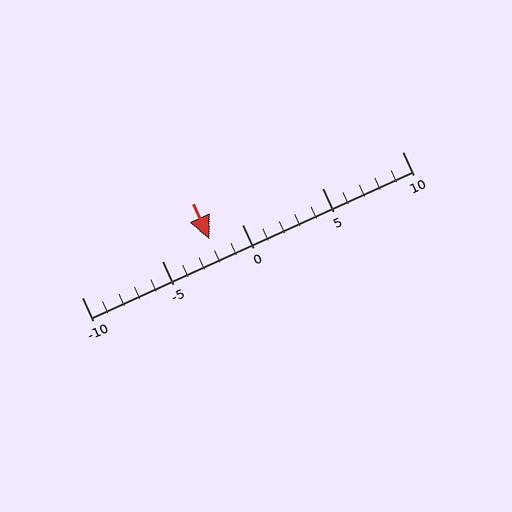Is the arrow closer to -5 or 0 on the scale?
The arrow is closer to 0.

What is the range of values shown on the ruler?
The ruler shows values from -10 to 10.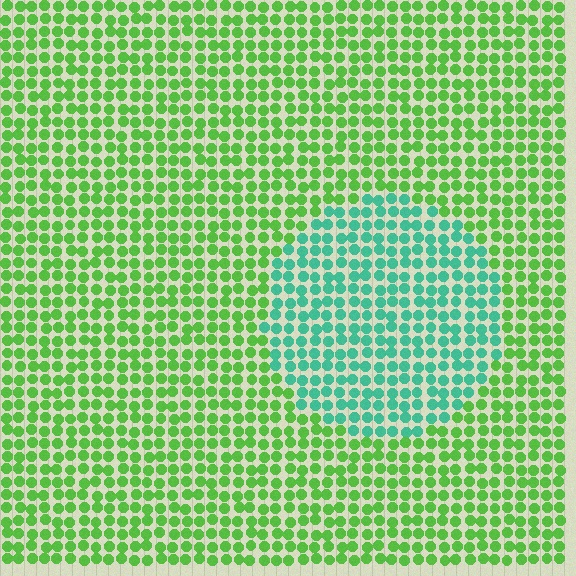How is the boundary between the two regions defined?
The boundary is defined purely by a slight shift in hue (about 50 degrees). Spacing, size, and orientation are identical on both sides.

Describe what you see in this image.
The image is filled with small lime elements in a uniform arrangement. A circle-shaped region is visible where the elements are tinted to a slightly different hue, forming a subtle color boundary.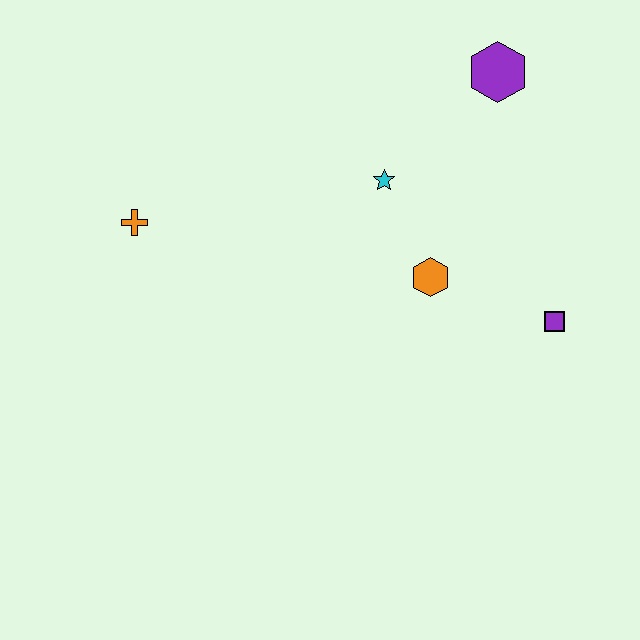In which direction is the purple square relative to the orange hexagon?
The purple square is to the right of the orange hexagon.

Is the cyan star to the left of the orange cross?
No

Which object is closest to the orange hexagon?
The cyan star is closest to the orange hexagon.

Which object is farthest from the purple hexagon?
The orange cross is farthest from the purple hexagon.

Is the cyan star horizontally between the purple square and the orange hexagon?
No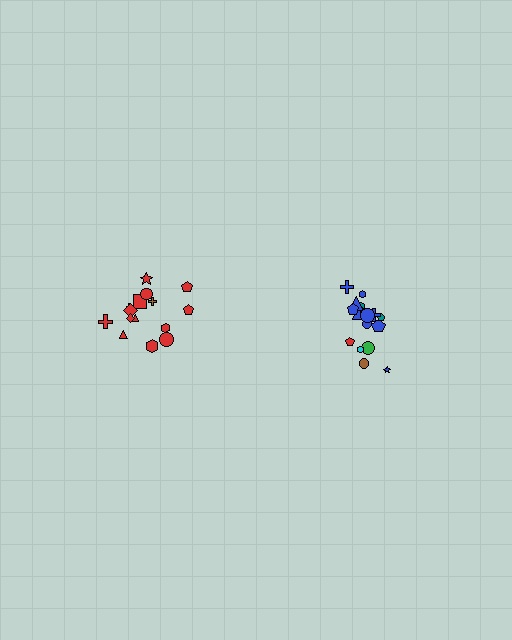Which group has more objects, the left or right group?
The right group.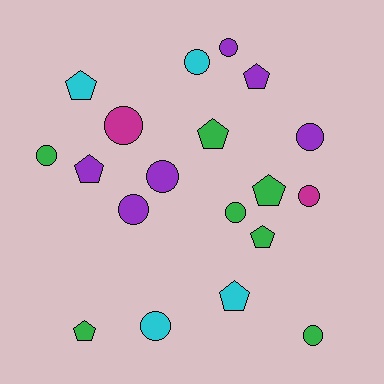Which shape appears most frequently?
Circle, with 11 objects.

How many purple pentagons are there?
There are 2 purple pentagons.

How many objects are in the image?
There are 19 objects.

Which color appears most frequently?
Green, with 7 objects.